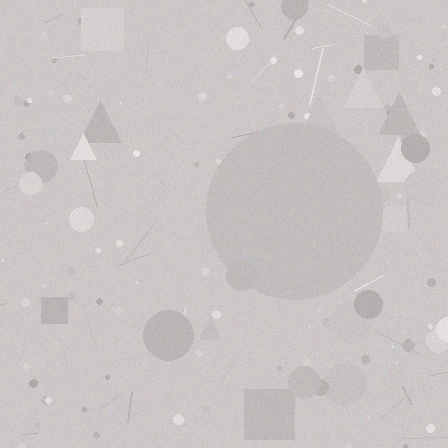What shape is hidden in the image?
A circle is hidden in the image.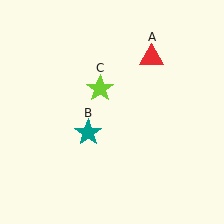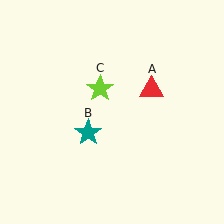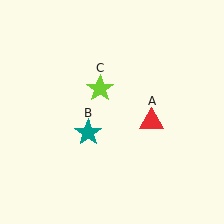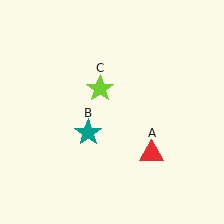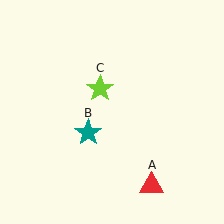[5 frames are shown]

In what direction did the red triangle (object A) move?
The red triangle (object A) moved down.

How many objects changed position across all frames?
1 object changed position: red triangle (object A).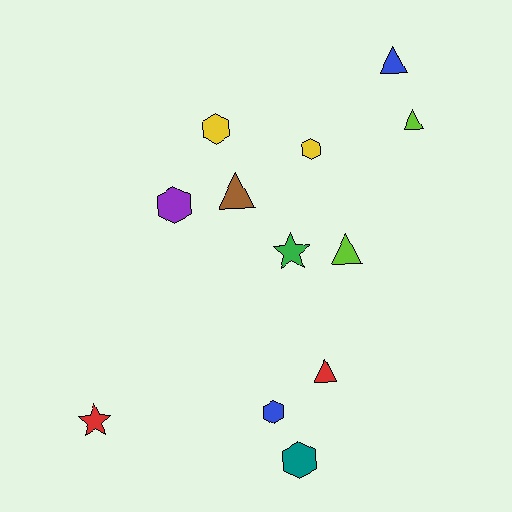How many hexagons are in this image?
There are 5 hexagons.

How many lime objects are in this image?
There are 2 lime objects.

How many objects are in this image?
There are 12 objects.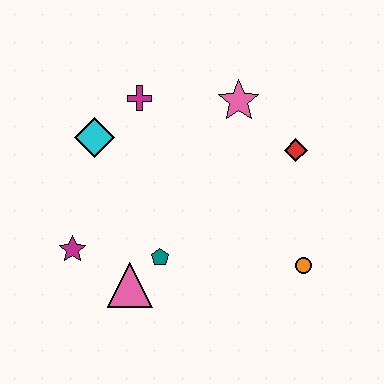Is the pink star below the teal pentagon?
No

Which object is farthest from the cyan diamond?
The orange circle is farthest from the cyan diamond.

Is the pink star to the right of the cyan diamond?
Yes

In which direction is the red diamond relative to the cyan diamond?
The red diamond is to the right of the cyan diamond.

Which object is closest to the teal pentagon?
The pink triangle is closest to the teal pentagon.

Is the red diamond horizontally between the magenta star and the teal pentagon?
No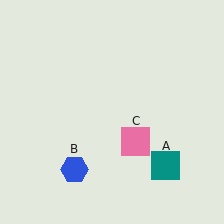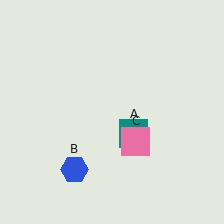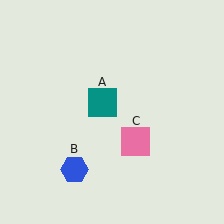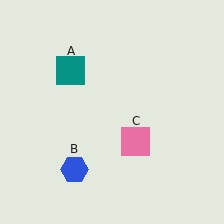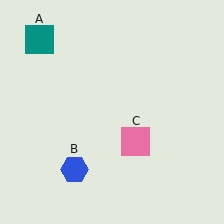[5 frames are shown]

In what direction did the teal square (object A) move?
The teal square (object A) moved up and to the left.